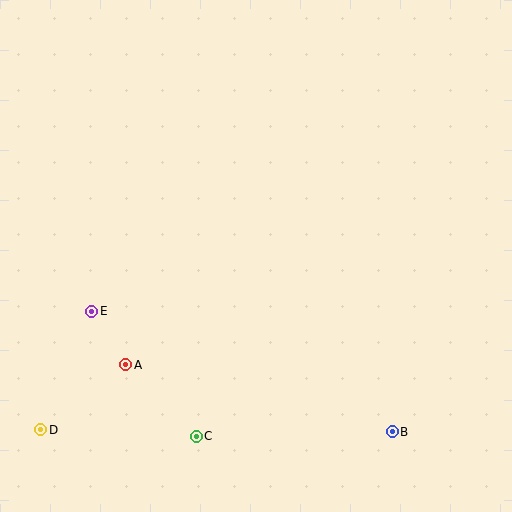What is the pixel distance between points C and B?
The distance between C and B is 196 pixels.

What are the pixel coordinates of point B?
Point B is at (392, 432).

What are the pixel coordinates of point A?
Point A is at (126, 365).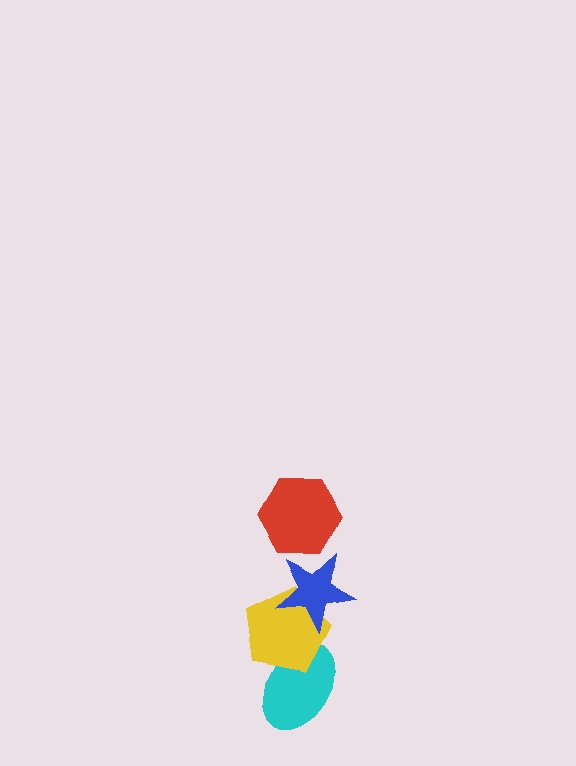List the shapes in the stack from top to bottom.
From top to bottom: the red hexagon, the blue star, the yellow pentagon, the cyan ellipse.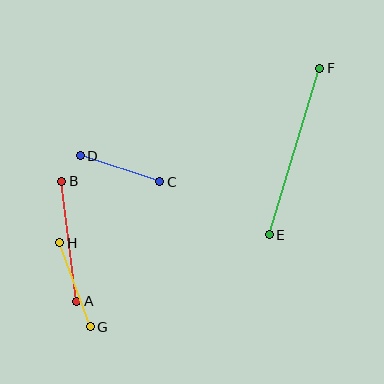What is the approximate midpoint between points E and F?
The midpoint is at approximately (295, 152) pixels.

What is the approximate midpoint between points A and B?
The midpoint is at approximately (69, 241) pixels.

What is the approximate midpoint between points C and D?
The midpoint is at approximately (120, 169) pixels.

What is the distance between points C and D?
The distance is approximately 84 pixels.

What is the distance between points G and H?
The distance is approximately 89 pixels.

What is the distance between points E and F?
The distance is approximately 174 pixels.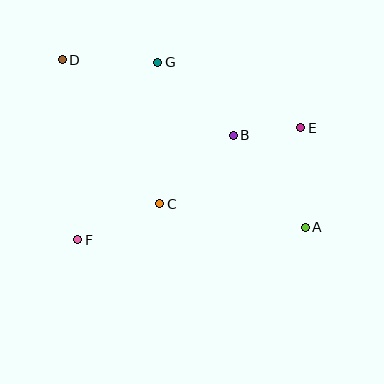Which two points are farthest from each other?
Points A and D are farthest from each other.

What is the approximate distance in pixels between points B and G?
The distance between B and G is approximately 105 pixels.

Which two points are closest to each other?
Points B and E are closest to each other.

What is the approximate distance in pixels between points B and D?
The distance between B and D is approximately 187 pixels.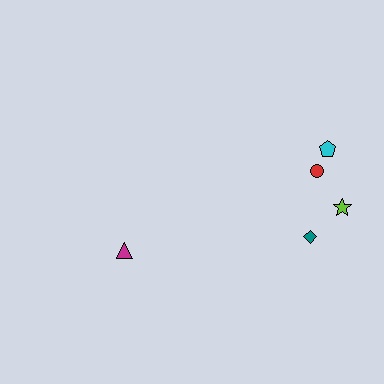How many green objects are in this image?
There are no green objects.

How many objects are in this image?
There are 5 objects.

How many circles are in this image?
There is 1 circle.